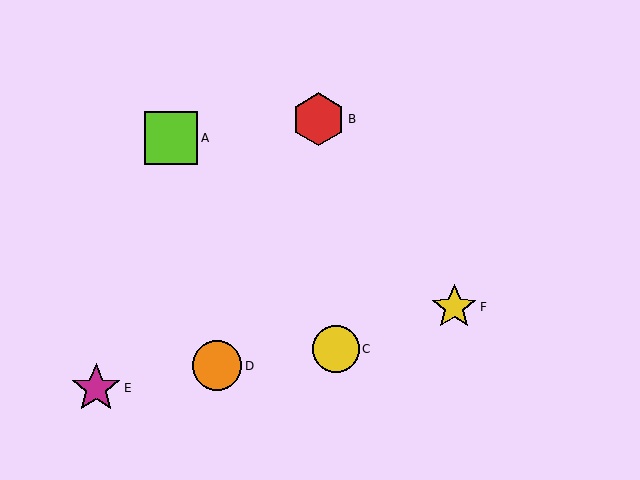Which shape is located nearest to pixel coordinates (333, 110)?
The red hexagon (labeled B) at (318, 119) is nearest to that location.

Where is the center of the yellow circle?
The center of the yellow circle is at (336, 349).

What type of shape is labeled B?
Shape B is a red hexagon.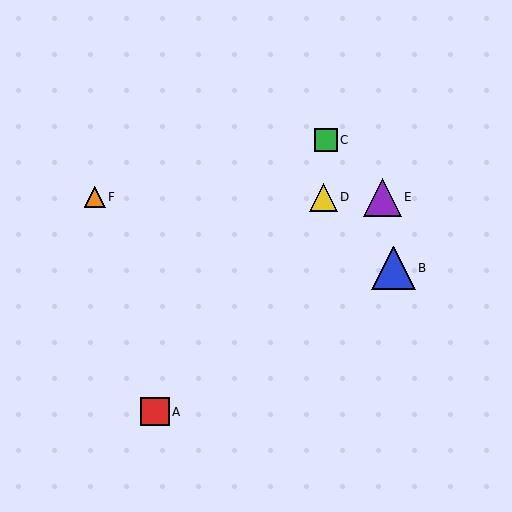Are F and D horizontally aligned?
Yes, both are at y≈197.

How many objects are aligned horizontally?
3 objects (D, E, F) are aligned horizontally.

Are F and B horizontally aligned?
No, F is at y≈197 and B is at y≈268.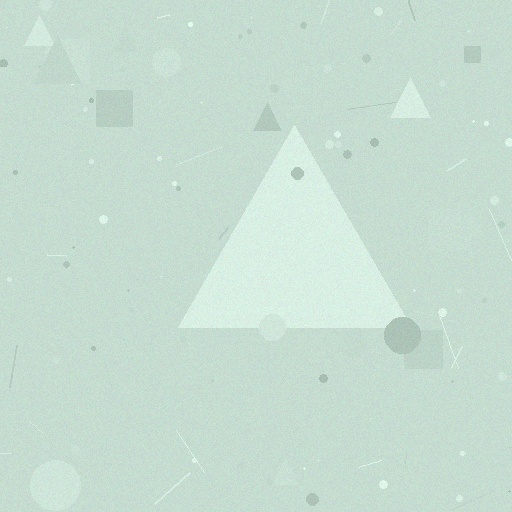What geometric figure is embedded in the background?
A triangle is embedded in the background.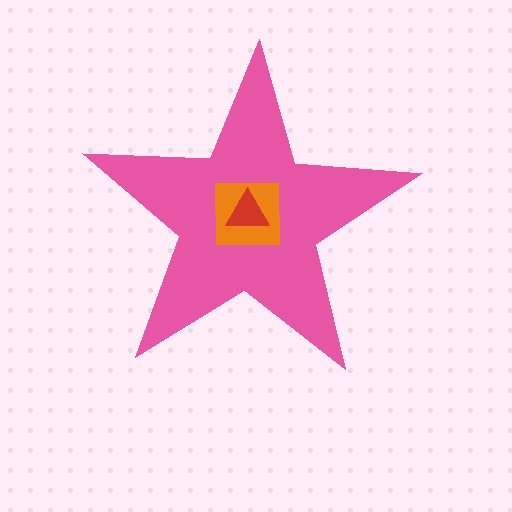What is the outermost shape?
The pink star.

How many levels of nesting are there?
3.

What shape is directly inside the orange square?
The red triangle.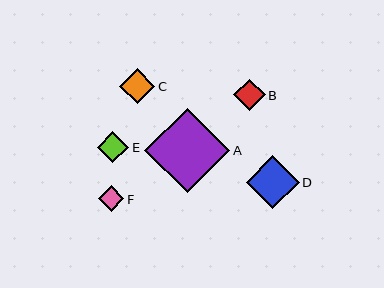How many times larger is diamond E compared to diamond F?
Diamond E is approximately 1.2 times the size of diamond F.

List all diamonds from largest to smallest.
From largest to smallest: A, D, C, B, E, F.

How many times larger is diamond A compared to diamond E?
Diamond A is approximately 2.7 times the size of diamond E.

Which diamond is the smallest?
Diamond F is the smallest with a size of approximately 26 pixels.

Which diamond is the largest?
Diamond A is the largest with a size of approximately 85 pixels.